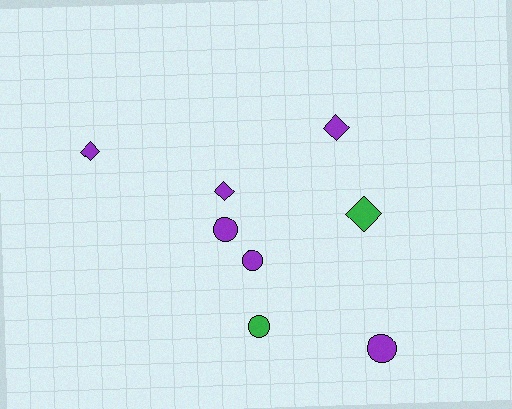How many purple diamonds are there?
There are 3 purple diamonds.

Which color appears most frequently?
Purple, with 6 objects.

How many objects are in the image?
There are 8 objects.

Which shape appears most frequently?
Diamond, with 4 objects.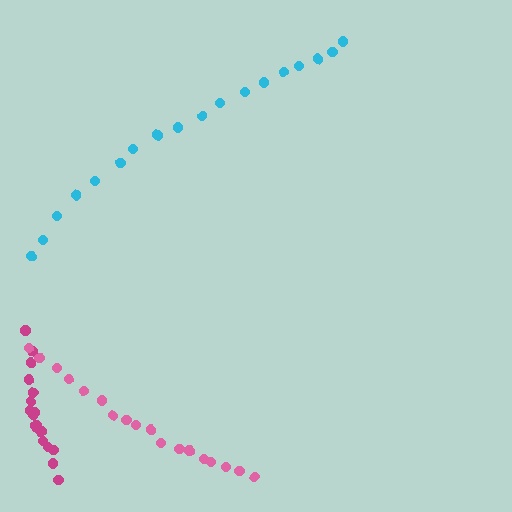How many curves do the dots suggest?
There are 3 distinct paths.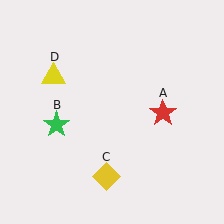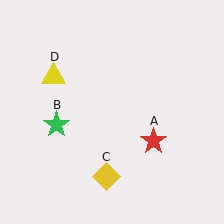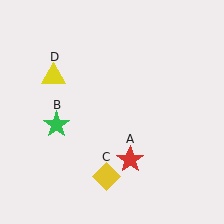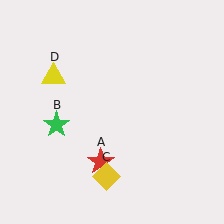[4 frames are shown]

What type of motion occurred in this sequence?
The red star (object A) rotated clockwise around the center of the scene.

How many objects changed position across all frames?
1 object changed position: red star (object A).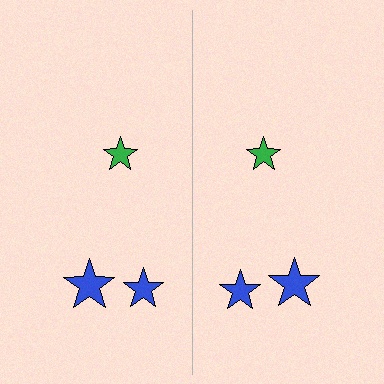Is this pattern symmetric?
Yes, this pattern has bilateral (reflection) symmetry.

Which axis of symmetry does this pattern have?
The pattern has a vertical axis of symmetry running through the center of the image.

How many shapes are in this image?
There are 6 shapes in this image.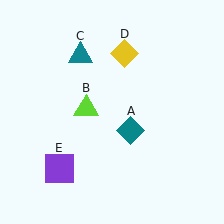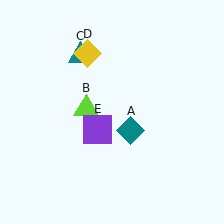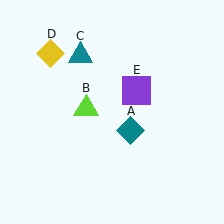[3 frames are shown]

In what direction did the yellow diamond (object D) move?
The yellow diamond (object D) moved left.